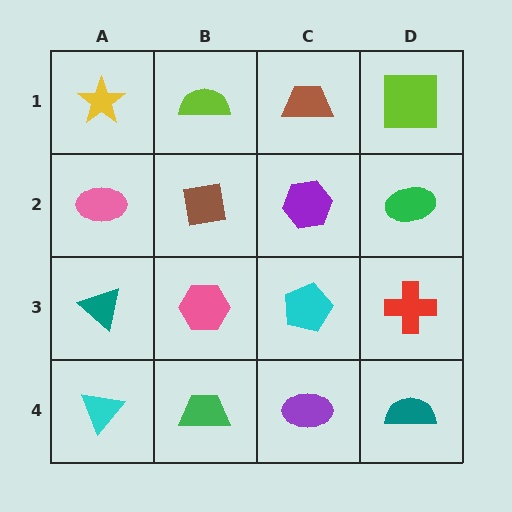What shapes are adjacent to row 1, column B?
A brown square (row 2, column B), a yellow star (row 1, column A), a brown trapezoid (row 1, column C).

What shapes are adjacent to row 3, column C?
A purple hexagon (row 2, column C), a purple ellipse (row 4, column C), a pink hexagon (row 3, column B), a red cross (row 3, column D).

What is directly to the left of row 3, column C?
A pink hexagon.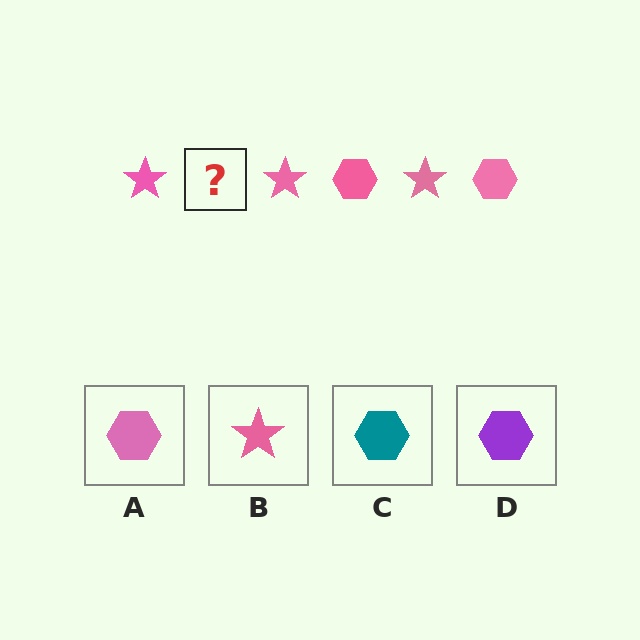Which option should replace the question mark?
Option A.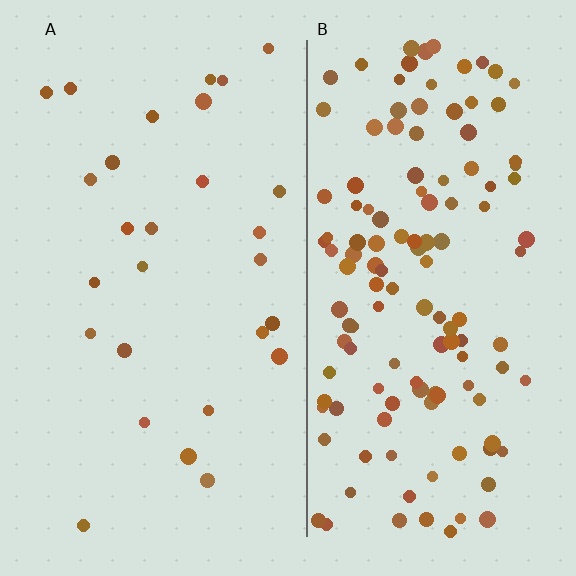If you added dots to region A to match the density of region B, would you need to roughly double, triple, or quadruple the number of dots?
Approximately quadruple.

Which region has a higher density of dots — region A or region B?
B (the right).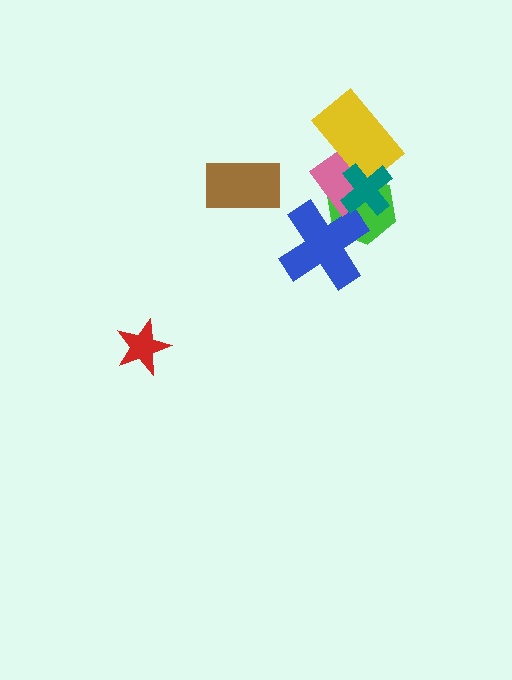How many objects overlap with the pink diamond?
4 objects overlap with the pink diamond.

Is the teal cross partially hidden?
No, no other shape covers it.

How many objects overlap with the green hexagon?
3 objects overlap with the green hexagon.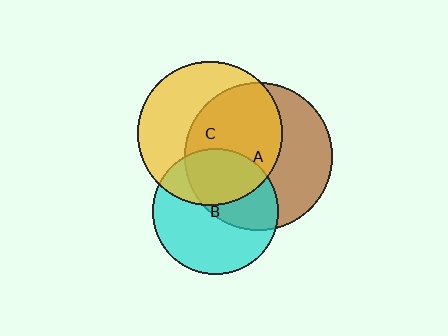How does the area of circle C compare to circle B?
Approximately 1.3 times.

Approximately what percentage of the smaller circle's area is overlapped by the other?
Approximately 35%.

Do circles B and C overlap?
Yes.